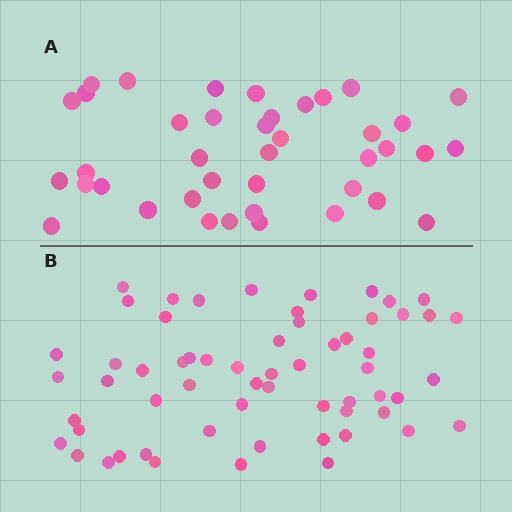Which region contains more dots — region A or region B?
Region B (the bottom region) has more dots.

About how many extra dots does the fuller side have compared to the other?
Region B has approximately 20 more dots than region A.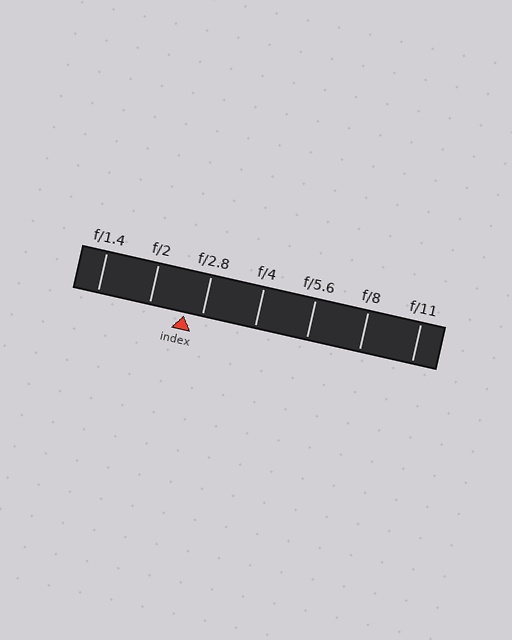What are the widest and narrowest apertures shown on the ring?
The widest aperture shown is f/1.4 and the narrowest is f/11.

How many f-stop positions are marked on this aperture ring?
There are 7 f-stop positions marked.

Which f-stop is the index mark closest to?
The index mark is closest to f/2.8.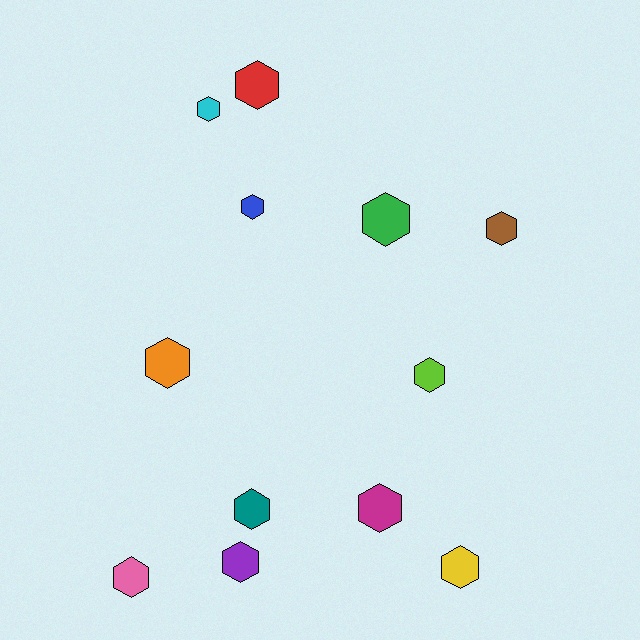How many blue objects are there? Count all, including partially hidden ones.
There is 1 blue object.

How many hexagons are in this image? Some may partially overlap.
There are 12 hexagons.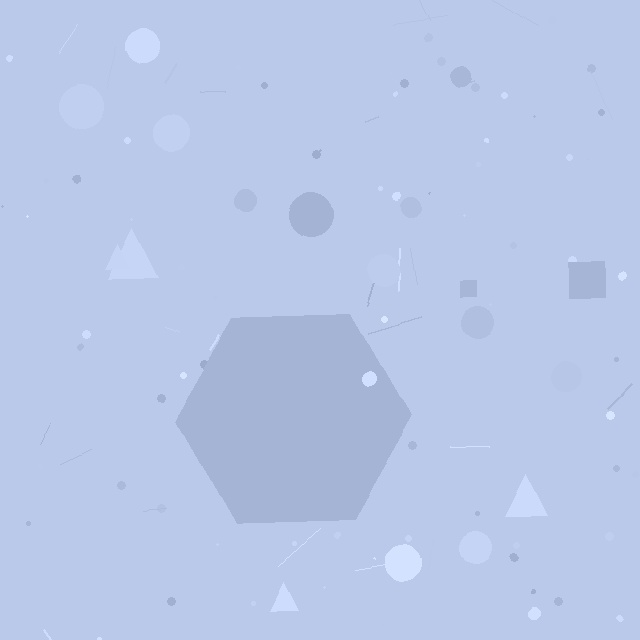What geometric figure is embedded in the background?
A hexagon is embedded in the background.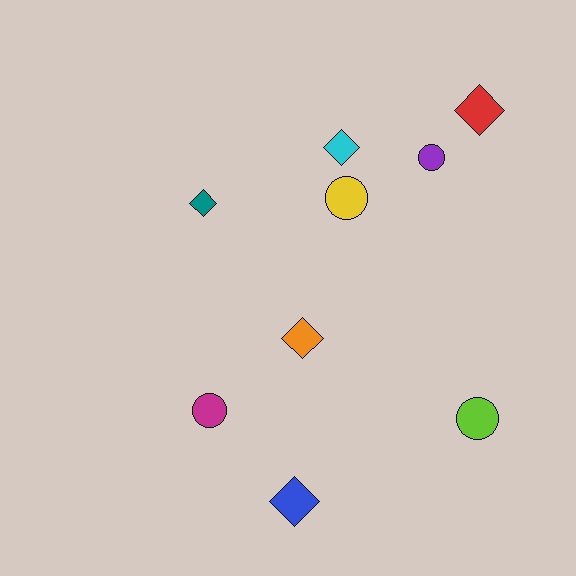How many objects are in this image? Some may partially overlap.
There are 9 objects.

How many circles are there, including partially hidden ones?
There are 4 circles.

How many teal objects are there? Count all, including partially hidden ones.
There is 1 teal object.